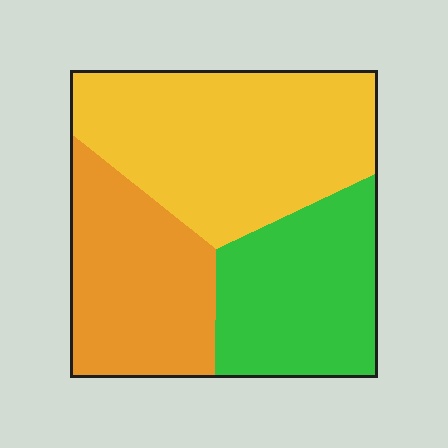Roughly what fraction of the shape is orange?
Orange takes up about one quarter (1/4) of the shape.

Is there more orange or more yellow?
Yellow.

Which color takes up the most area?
Yellow, at roughly 45%.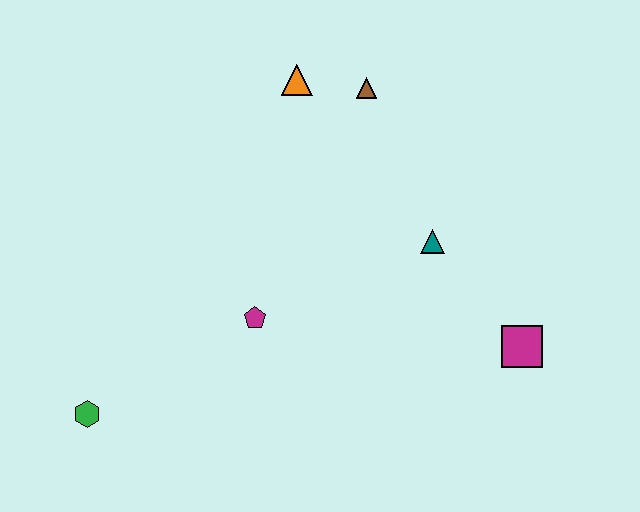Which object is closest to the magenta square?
The teal triangle is closest to the magenta square.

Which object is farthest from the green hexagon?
The magenta square is farthest from the green hexagon.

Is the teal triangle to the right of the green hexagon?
Yes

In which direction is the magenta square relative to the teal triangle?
The magenta square is below the teal triangle.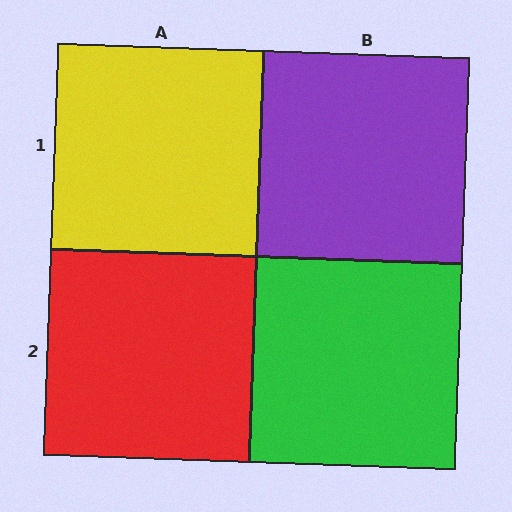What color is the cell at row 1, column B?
Purple.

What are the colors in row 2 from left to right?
Red, green.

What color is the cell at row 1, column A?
Yellow.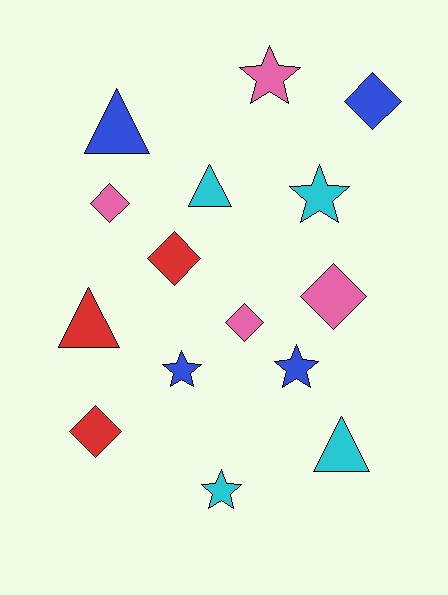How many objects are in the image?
There are 15 objects.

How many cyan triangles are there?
There are 2 cyan triangles.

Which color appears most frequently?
Blue, with 4 objects.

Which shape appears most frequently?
Diamond, with 6 objects.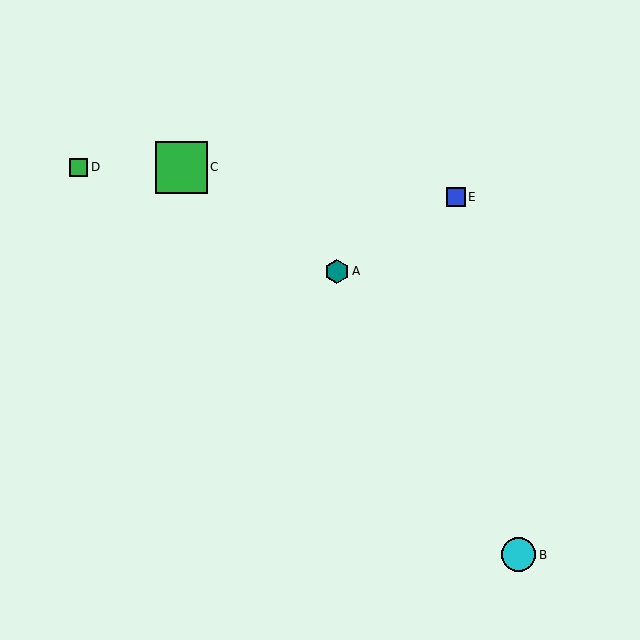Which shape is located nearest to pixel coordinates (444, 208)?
The blue square (labeled E) at (456, 197) is nearest to that location.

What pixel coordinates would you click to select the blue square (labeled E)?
Click at (456, 197) to select the blue square E.